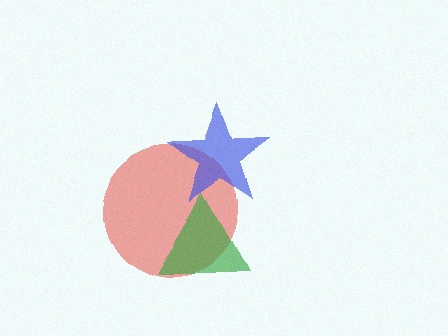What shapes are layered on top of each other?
The layered shapes are: a red circle, a blue star, a green triangle.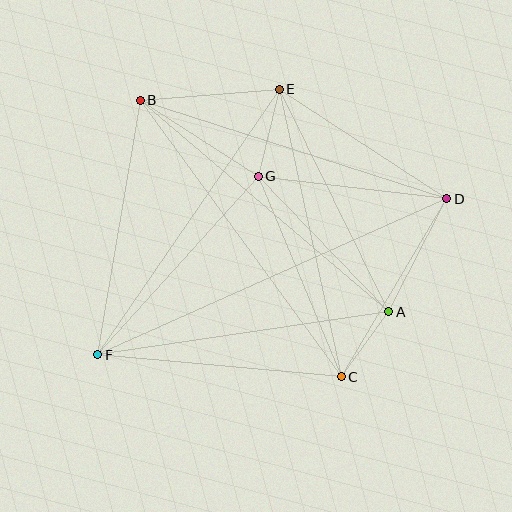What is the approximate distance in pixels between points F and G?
The distance between F and G is approximately 240 pixels.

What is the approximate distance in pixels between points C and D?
The distance between C and D is approximately 207 pixels.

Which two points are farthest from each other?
Points D and F are farthest from each other.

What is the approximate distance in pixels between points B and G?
The distance between B and G is approximately 140 pixels.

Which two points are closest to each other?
Points A and C are closest to each other.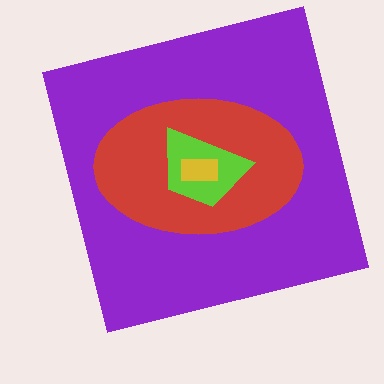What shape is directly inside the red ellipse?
The lime trapezoid.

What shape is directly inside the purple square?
The red ellipse.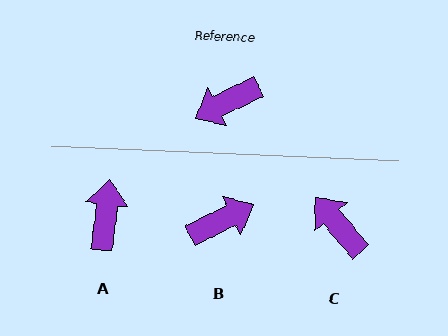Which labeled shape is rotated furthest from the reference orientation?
B, about 179 degrees away.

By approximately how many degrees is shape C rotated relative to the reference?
Approximately 77 degrees clockwise.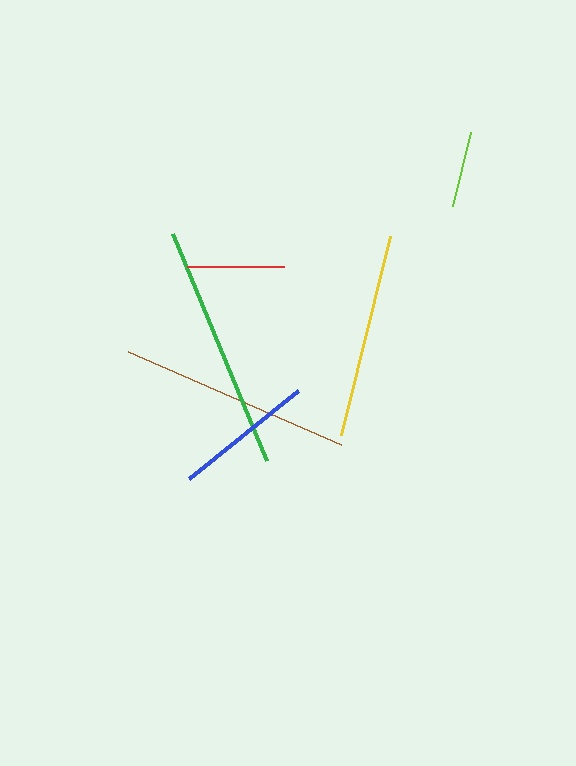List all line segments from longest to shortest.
From longest to shortest: green, brown, yellow, blue, red, lime.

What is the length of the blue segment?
The blue segment is approximately 140 pixels long.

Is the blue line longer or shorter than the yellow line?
The yellow line is longer than the blue line.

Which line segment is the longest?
The green line is the longest at approximately 246 pixels.